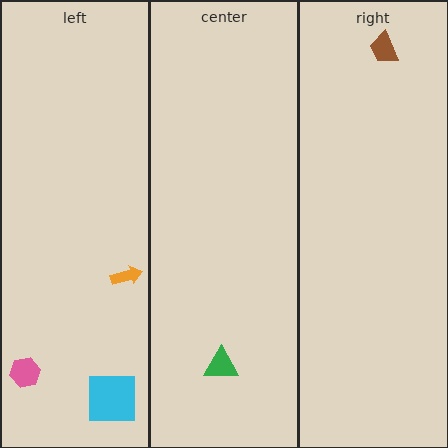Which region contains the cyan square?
The left region.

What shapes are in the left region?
The cyan square, the pink hexagon, the orange arrow.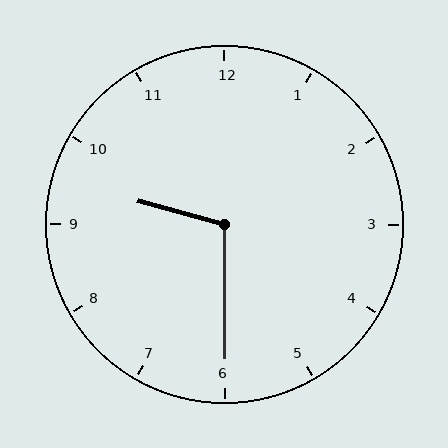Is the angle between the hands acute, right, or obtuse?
It is obtuse.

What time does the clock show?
9:30.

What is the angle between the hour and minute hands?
Approximately 105 degrees.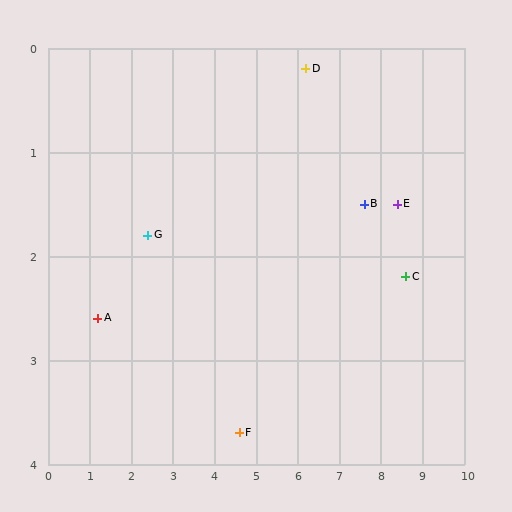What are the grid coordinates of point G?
Point G is at approximately (2.4, 1.8).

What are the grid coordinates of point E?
Point E is at approximately (8.4, 1.5).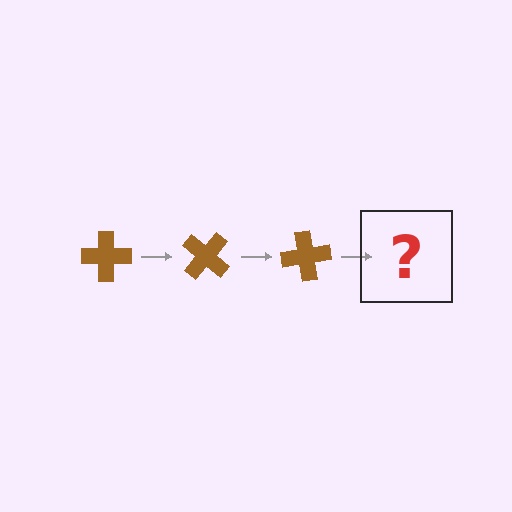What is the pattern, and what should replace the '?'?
The pattern is that the cross rotates 40 degrees each step. The '?' should be a brown cross rotated 120 degrees.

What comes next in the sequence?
The next element should be a brown cross rotated 120 degrees.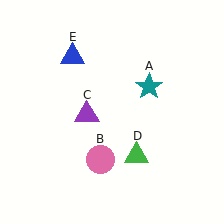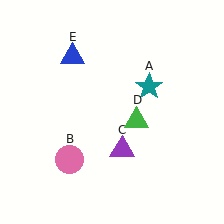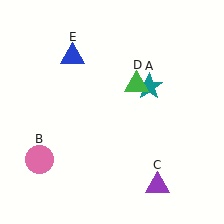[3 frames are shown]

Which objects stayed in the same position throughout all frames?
Teal star (object A) and blue triangle (object E) remained stationary.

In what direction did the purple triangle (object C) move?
The purple triangle (object C) moved down and to the right.